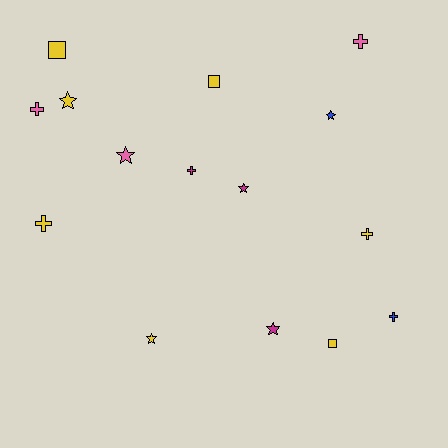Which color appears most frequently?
Yellow, with 7 objects.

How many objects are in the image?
There are 15 objects.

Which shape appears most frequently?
Star, with 6 objects.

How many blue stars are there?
There is 1 blue star.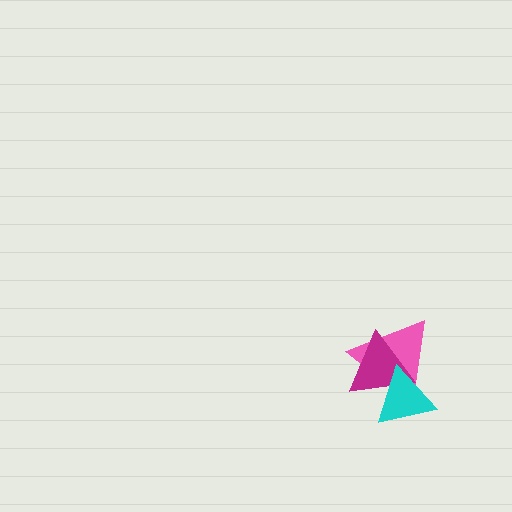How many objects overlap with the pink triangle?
2 objects overlap with the pink triangle.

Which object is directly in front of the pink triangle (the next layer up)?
The magenta triangle is directly in front of the pink triangle.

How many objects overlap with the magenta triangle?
2 objects overlap with the magenta triangle.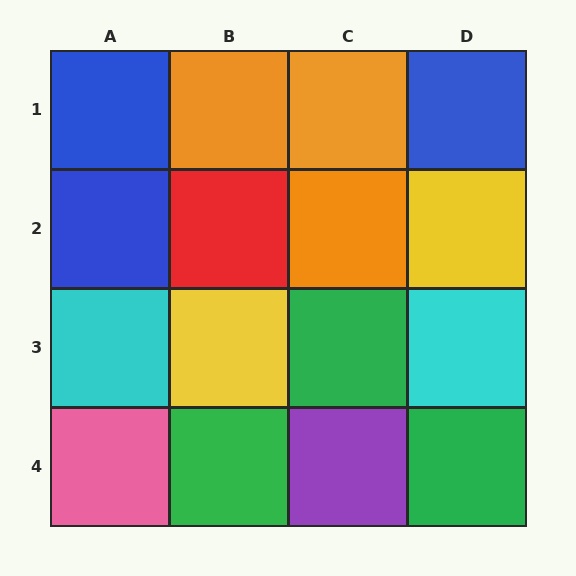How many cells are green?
3 cells are green.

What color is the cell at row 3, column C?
Green.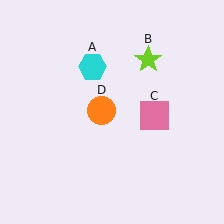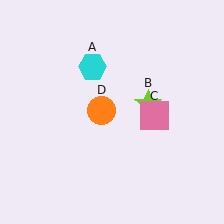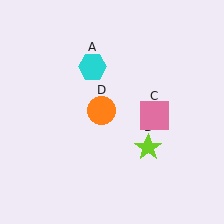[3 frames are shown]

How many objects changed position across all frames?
1 object changed position: lime star (object B).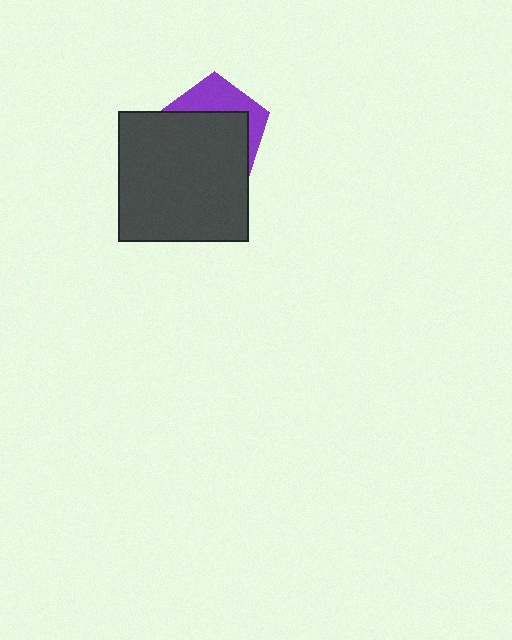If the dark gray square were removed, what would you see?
You would see the complete purple pentagon.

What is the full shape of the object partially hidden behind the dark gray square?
The partially hidden object is a purple pentagon.